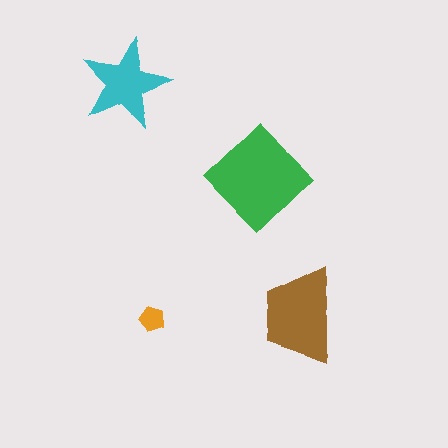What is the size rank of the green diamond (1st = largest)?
1st.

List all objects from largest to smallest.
The green diamond, the brown trapezoid, the cyan star, the orange pentagon.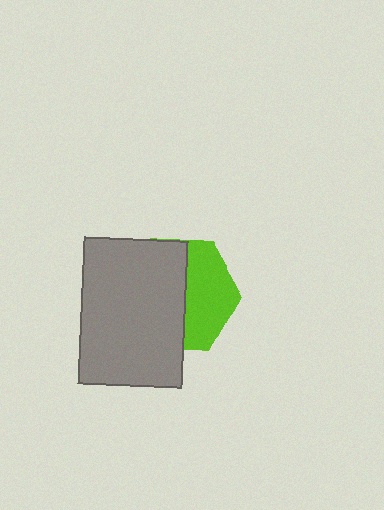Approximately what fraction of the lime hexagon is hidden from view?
Roughly 56% of the lime hexagon is hidden behind the gray rectangle.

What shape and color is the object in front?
The object in front is a gray rectangle.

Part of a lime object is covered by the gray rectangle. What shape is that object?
It is a hexagon.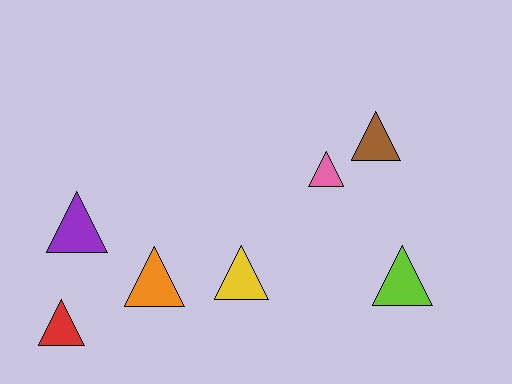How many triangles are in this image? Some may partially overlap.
There are 7 triangles.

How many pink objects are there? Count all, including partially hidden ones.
There is 1 pink object.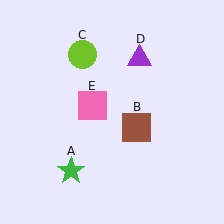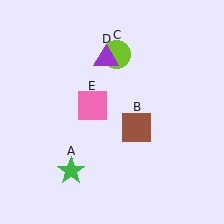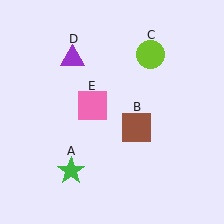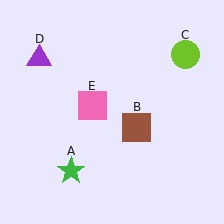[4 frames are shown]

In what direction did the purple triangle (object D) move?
The purple triangle (object D) moved left.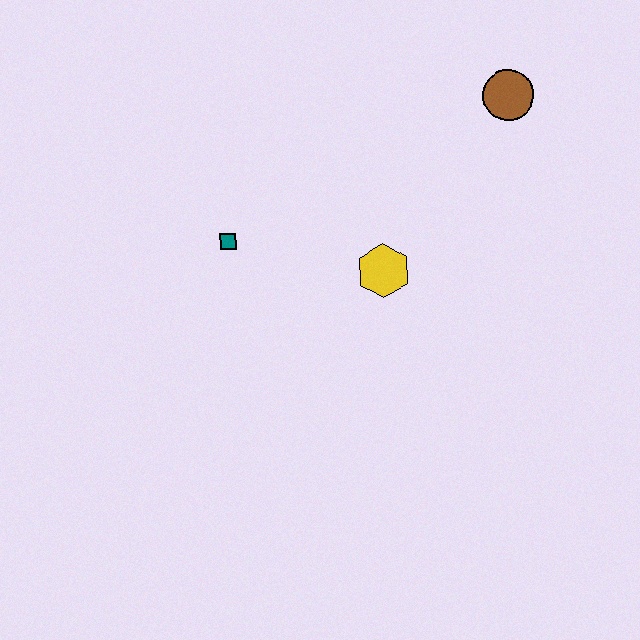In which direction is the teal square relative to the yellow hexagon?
The teal square is to the left of the yellow hexagon.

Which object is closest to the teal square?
The yellow hexagon is closest to the teal square.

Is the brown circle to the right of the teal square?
Yes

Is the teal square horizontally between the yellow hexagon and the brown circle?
No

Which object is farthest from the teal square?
The brown circle is farthest from the teal square.